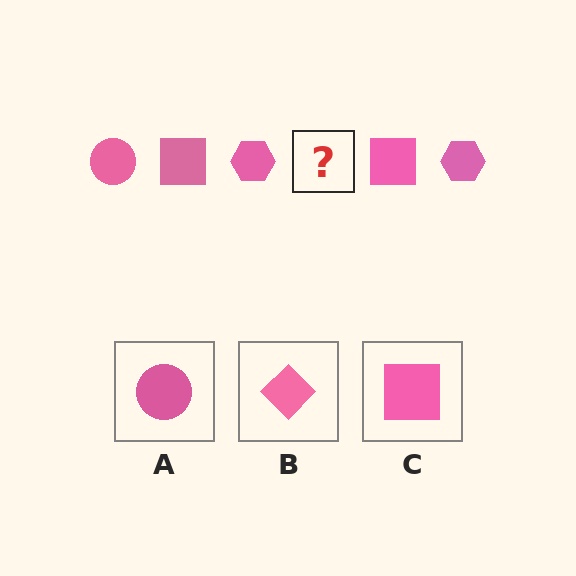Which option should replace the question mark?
Option A.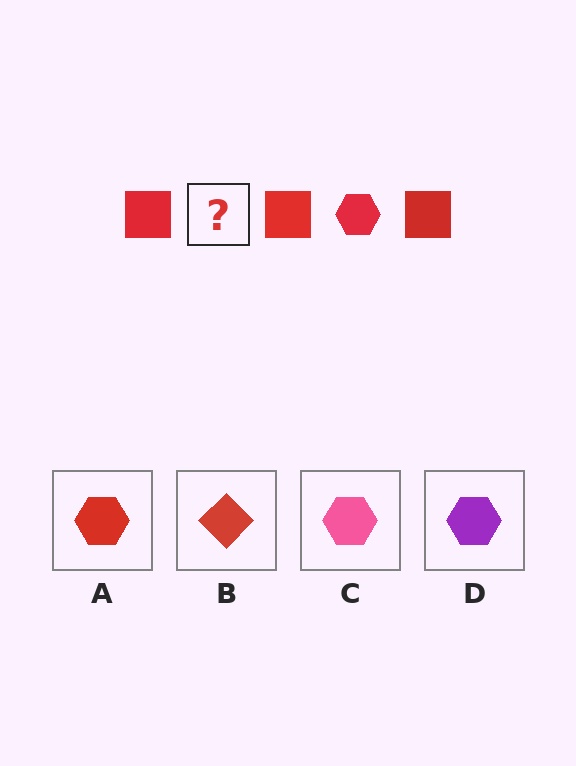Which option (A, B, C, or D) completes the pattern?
A.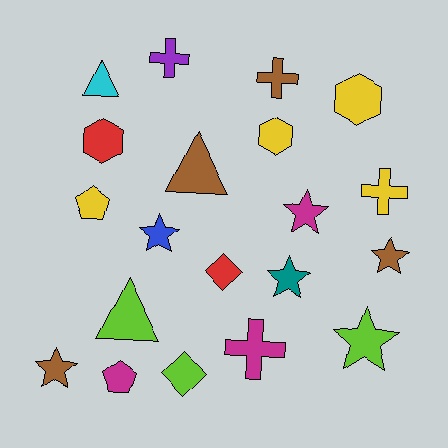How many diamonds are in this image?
There are 2 diamonds.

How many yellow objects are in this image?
There are 4 yellow objects.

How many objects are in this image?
There are 20 objects.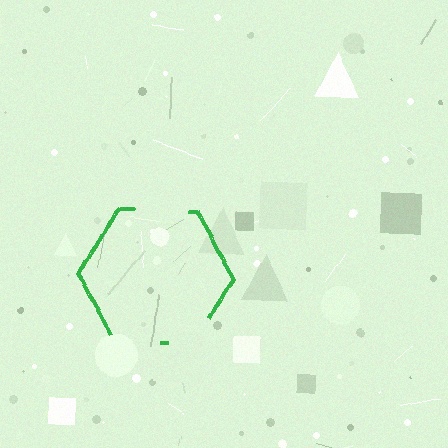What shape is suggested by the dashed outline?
The dashed outline suggests a hexagon.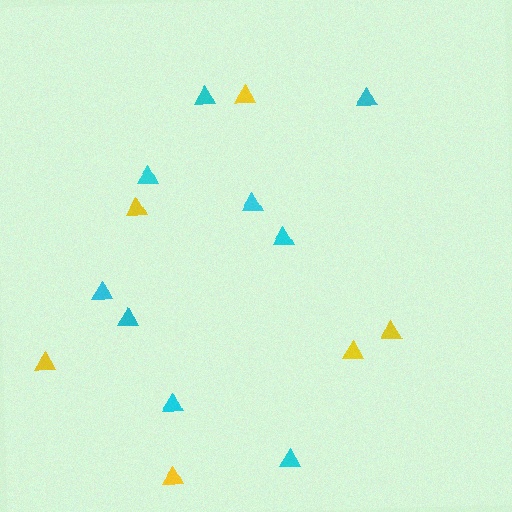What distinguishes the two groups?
There are 2 groups: one group of yellow triangles (6) and one group of cyan triangles (9).